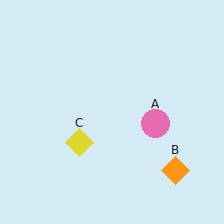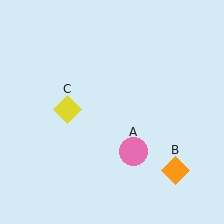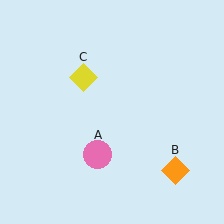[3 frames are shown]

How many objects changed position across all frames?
2 objects changed position: pink circle (object A), yellow diamond (object C).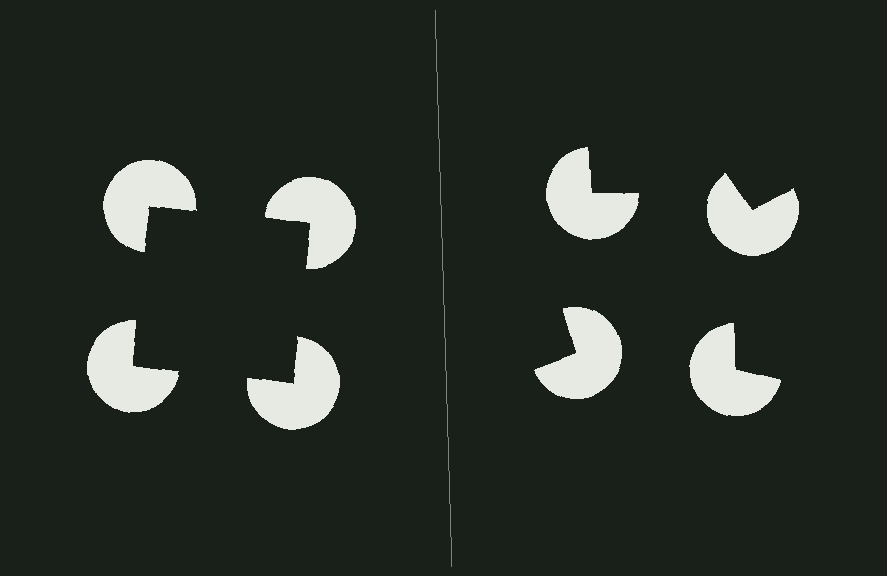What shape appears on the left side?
An illusory square.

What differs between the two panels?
The pac-man discs are positioned identically on both sides; only the wedge orientations differ. On the left they align to a square; on the right they are misaligned.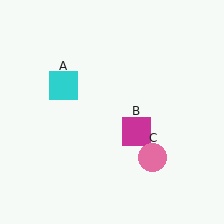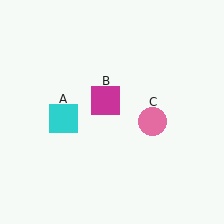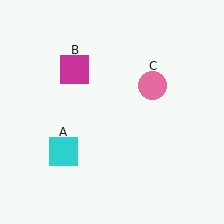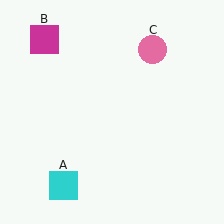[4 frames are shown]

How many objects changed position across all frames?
3 objects changed position: cyan square (object A), magenta square (object B), pink circle (object C).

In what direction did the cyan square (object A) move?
The cyan square (object A) moved down.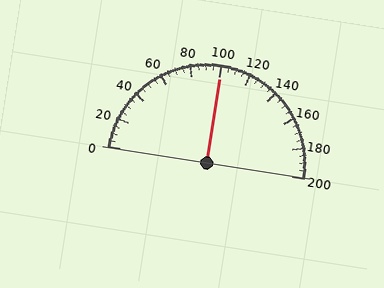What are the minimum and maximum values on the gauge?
The gauge ranges from 0 to 200.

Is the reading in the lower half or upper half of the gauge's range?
The reading is in the upper half of the range (0 to 200).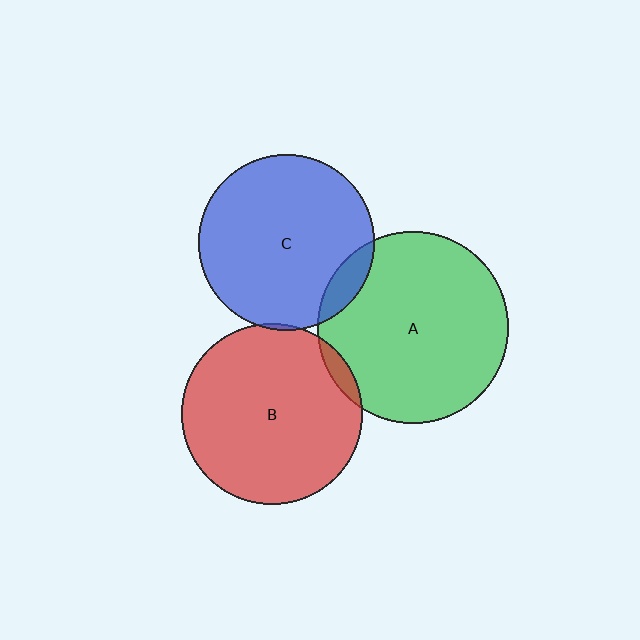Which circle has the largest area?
Circle A (green).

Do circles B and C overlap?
Yes.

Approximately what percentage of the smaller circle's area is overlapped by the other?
Approximately 5%.